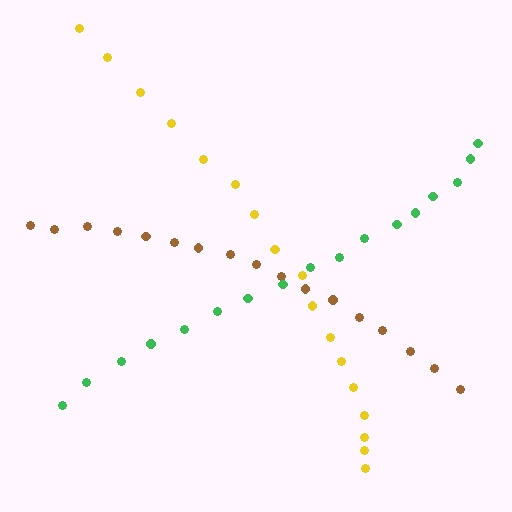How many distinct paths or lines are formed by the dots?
There are 3 distinct paths.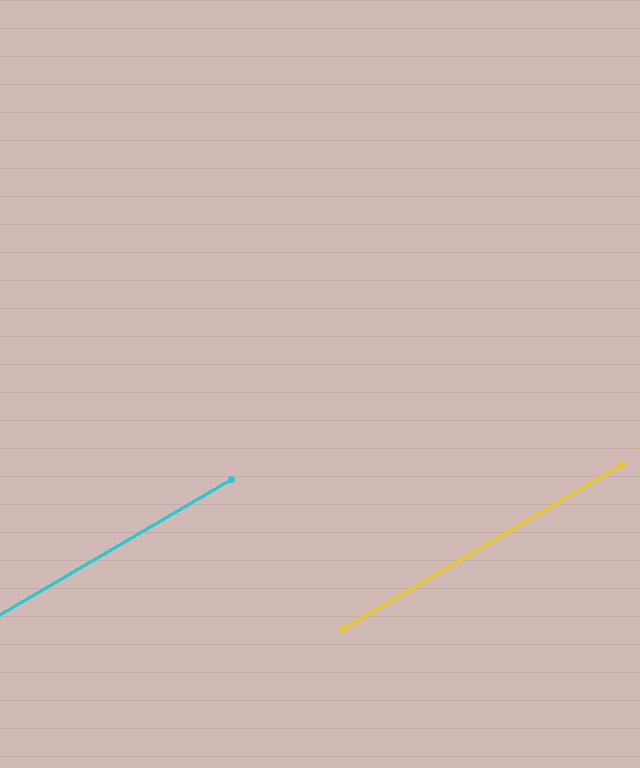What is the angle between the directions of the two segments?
Approximately 0 degrees.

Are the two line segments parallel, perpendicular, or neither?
Parallel — their directions differ by only 0.2°.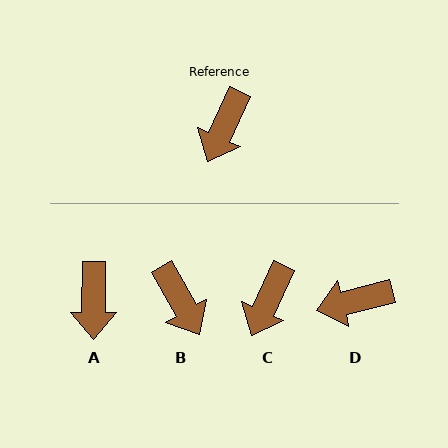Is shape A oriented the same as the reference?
No, it is off by about 24 degrees.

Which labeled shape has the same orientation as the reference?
C.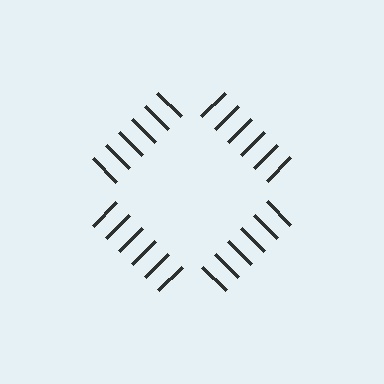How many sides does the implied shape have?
4 sides — the line-ends trace a square.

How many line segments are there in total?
24 — 6 along each of the 4 edges.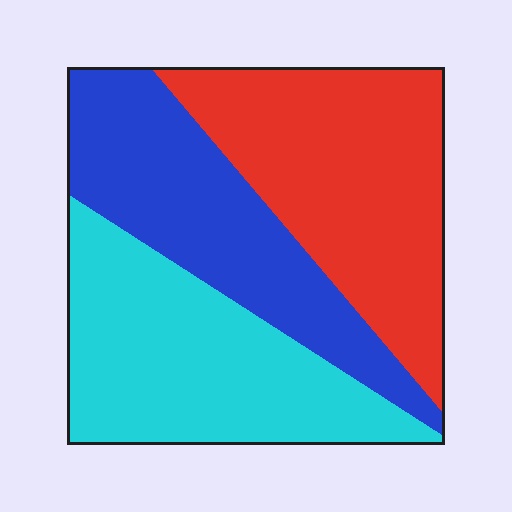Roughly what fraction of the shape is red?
Red covers 36% of the shape.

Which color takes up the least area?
Blue, at roughly 30%.